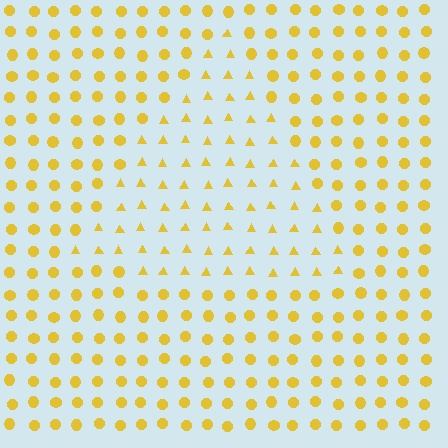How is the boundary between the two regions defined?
The boundary is defined by a change in element shape: triangles inside vs. circles outside. All elements share the same color and spacing.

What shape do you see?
I see a triangle.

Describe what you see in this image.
The image is filled with small yellow elements arranged in a uniform grid. A triangle-shaped region contains triangles, while the surrounding area contains circles. The boundary is defined purely by the change in element shape.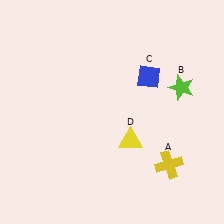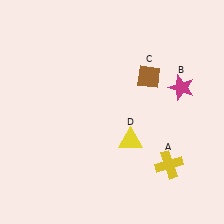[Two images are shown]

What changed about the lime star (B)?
In Image 1, B is lime. In Image 2, it changed to magenta.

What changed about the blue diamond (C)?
In Image 1, C is blue. In Image 2, it changed to brown.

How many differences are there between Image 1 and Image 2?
There are 2 differences between the two images.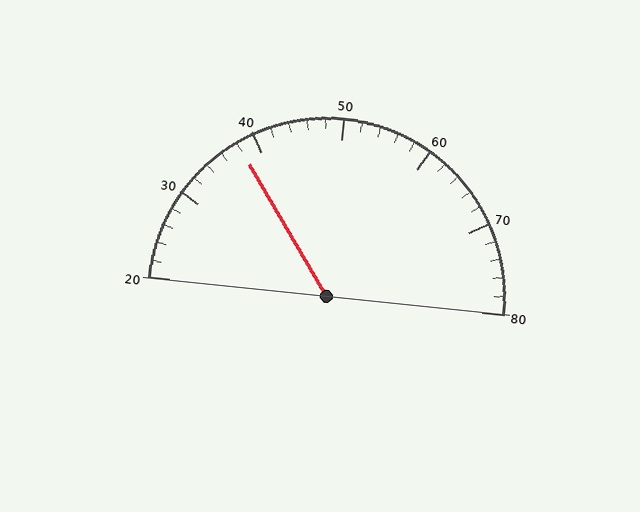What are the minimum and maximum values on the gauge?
The gauge ranges from 20 to 80.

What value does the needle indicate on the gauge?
The needle indicates approximately 38.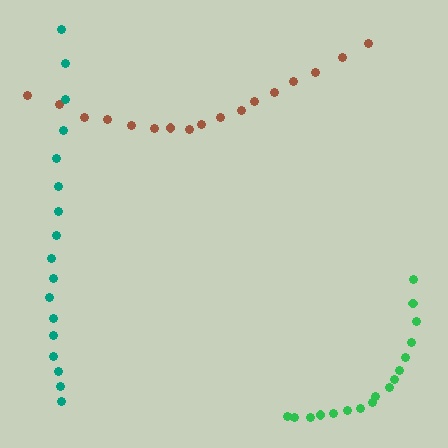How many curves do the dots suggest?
There are 3 distinct paths.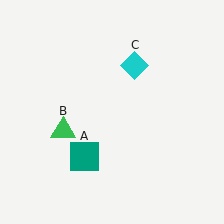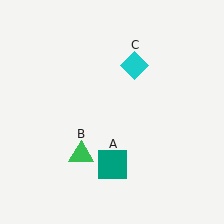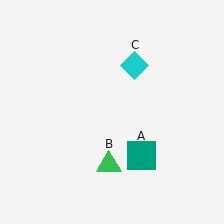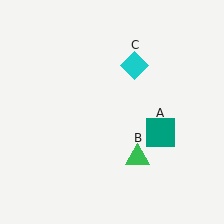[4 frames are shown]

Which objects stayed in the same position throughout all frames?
Cyan diamond (object C) remained stationary.